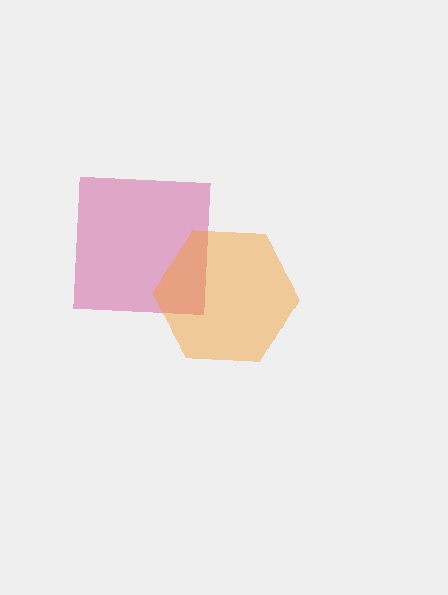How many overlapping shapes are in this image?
There are 2 overlapping shapes in the image.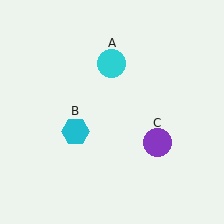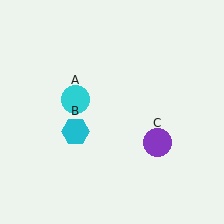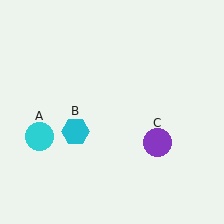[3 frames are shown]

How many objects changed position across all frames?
1 object changed position: cyan circle (object A).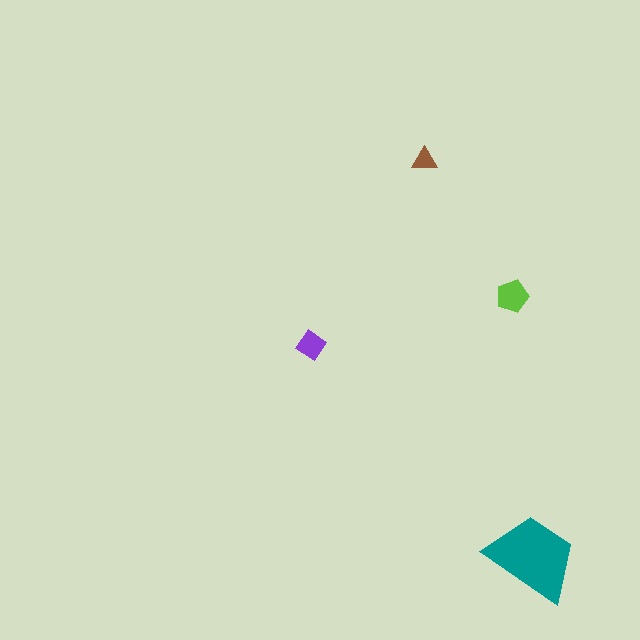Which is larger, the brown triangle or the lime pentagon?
The lime pentagon.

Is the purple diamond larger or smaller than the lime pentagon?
Smaller.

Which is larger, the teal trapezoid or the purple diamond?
The teal trapezoid.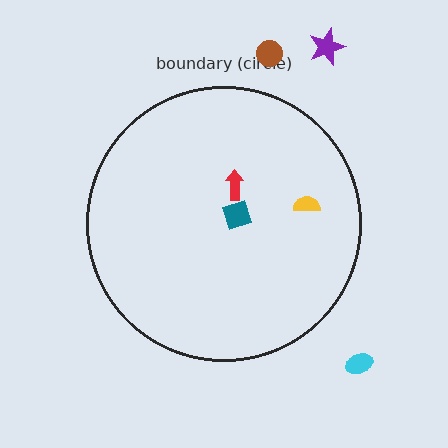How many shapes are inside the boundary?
3 inside, 3 outside.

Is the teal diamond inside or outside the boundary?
Inside.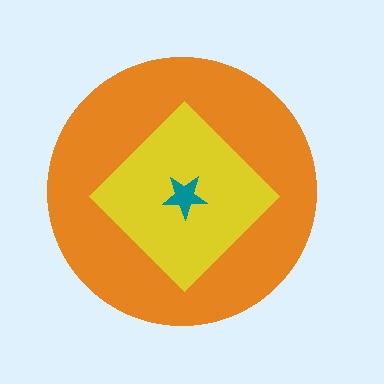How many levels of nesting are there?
3.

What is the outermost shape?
The orange circle.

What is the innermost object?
The teal star.